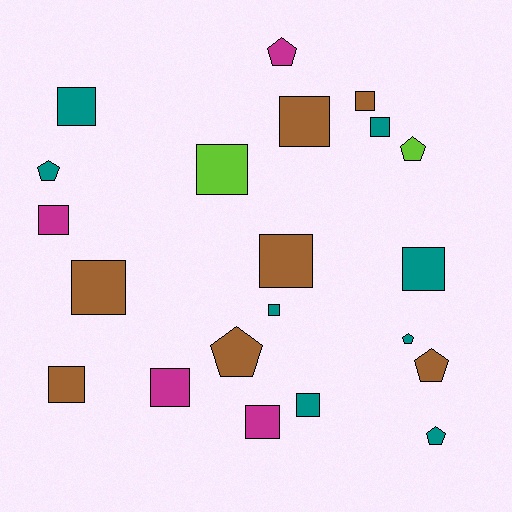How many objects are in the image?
There are 21 objects.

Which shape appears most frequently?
Square, with 14 objects.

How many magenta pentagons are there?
There is 1 magenta pentagon.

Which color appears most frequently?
Teal, with 8 objects.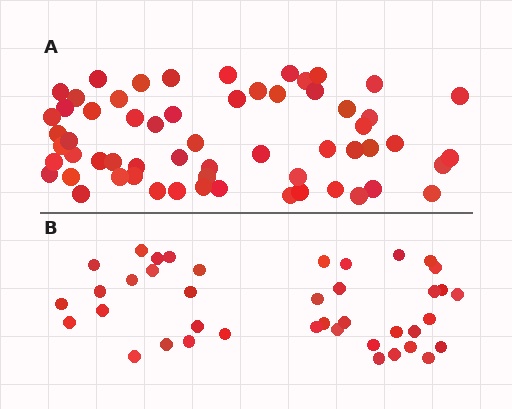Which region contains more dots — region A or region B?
Region A (the top region) has more dots.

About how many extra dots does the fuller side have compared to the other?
Region A has approximately 20 more dots than region B.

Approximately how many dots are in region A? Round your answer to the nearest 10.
About 60 dots.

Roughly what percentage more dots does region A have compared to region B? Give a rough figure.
About 50% more.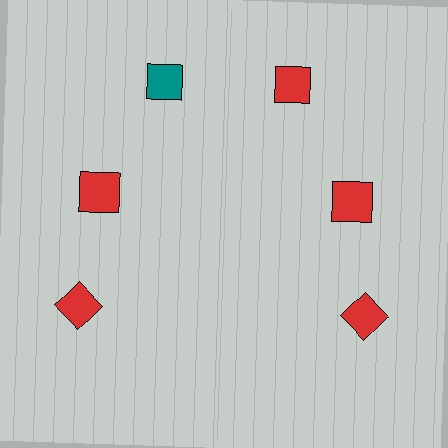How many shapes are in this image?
There are 6 shapes in this image.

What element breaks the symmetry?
The red square on the right side breaks the symmetry — its mirror counterpart is teal.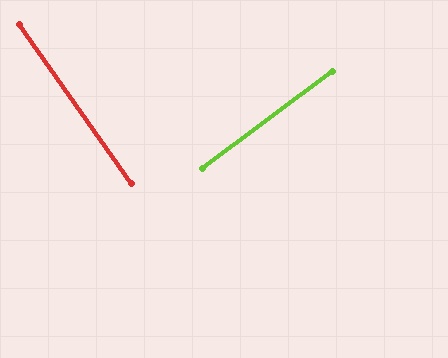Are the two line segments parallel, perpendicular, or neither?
Perpendicular — they meet at approximately 89°.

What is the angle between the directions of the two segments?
Approximately 89 degrees.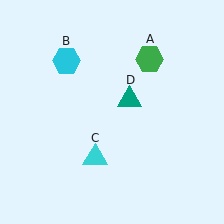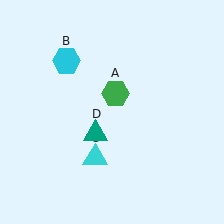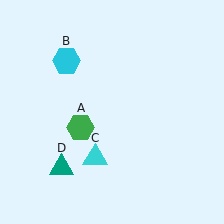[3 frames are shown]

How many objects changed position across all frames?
2 objects changed position: green hexagon (object A), teal triangle (object D).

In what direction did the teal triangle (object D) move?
The teal triangle (object D) moved down and to the left.